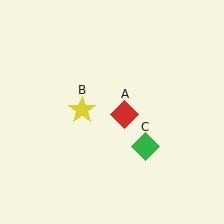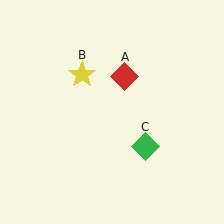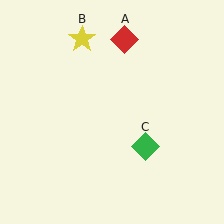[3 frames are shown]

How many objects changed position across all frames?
2 objects changed position: red diamond (object A), yellow star (object B).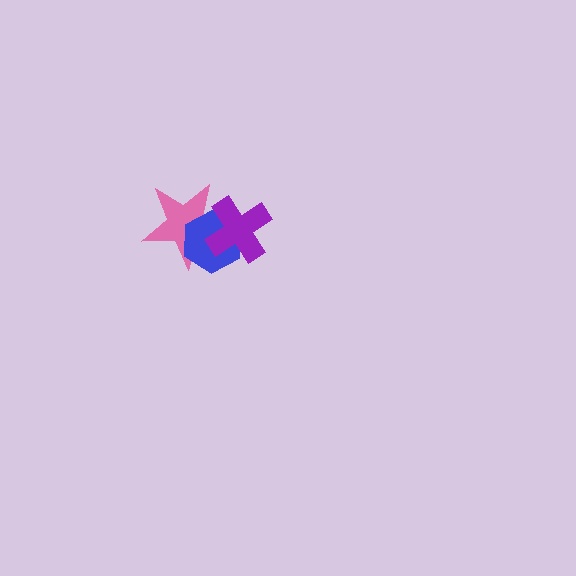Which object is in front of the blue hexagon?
The purple cross is in front of the blue hexagon.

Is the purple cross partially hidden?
No, no other shape covers it.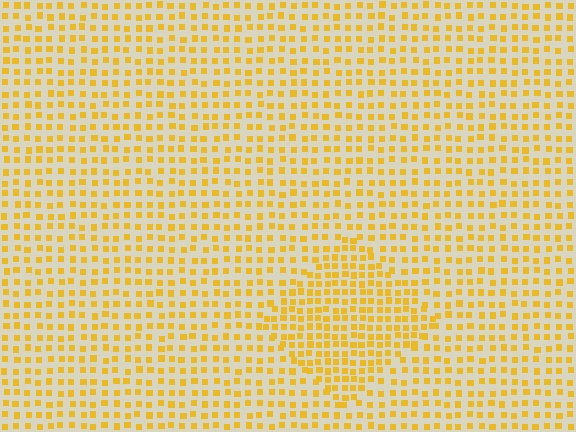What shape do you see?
I see a diamond.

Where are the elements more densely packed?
The elements are more densely packed inside the diamond boundary.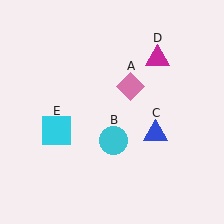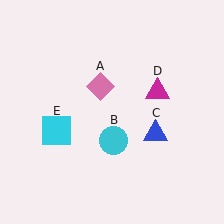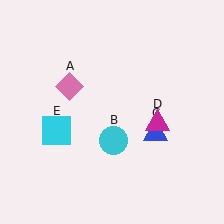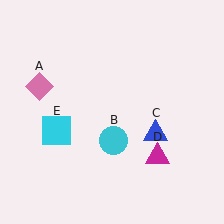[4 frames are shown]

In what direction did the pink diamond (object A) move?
The pink diamond (object A) moved left.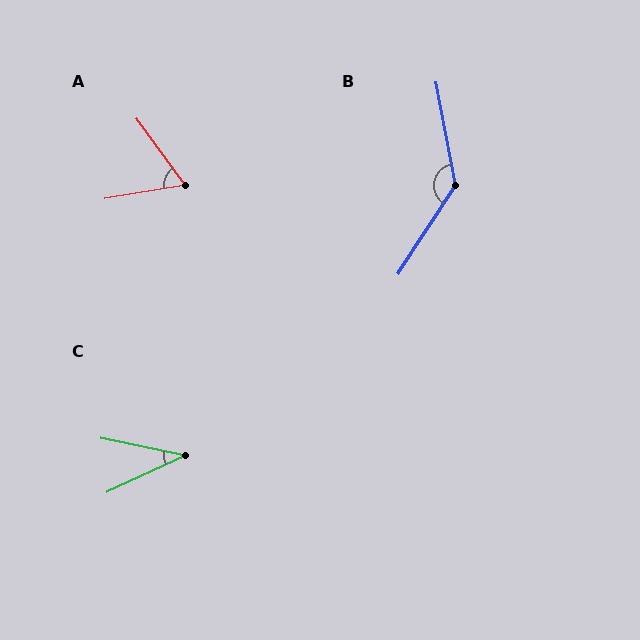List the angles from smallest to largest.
C (37°), A (64°), B (136°).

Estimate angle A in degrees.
Approximately 64 degrees.